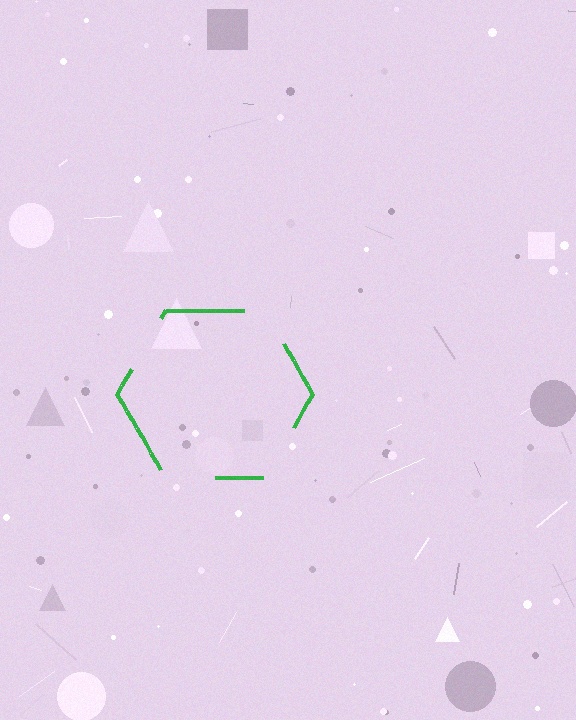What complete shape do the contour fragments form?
The contour fragments form a hexagon.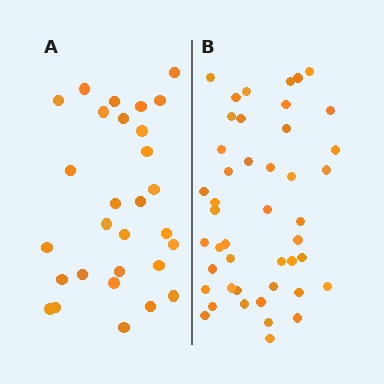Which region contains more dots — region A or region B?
Region B (the right region) has more dots.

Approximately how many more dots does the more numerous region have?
Region B has approximately 15 more dots than region A.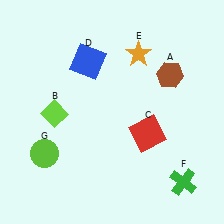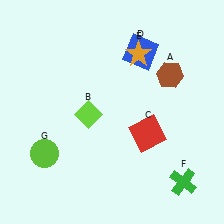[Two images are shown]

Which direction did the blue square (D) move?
The blue square (D) moved right.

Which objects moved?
The objects that moved are: the lime diamond (B), the blue square (D).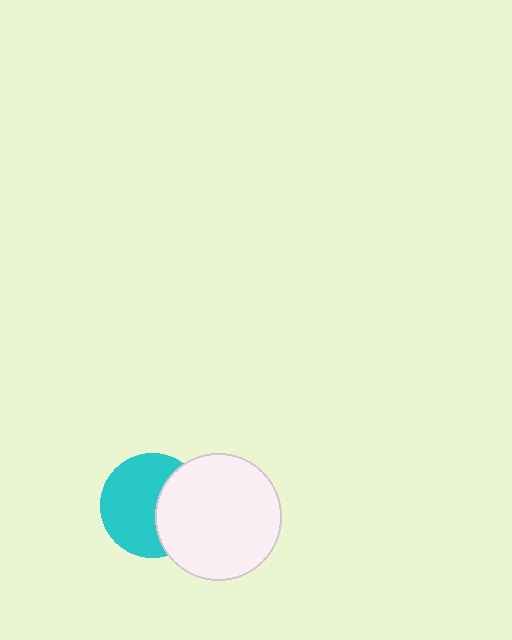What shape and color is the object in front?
The object in front is a white circle.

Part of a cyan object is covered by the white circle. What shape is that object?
It is a circle.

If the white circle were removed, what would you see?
You would see the complete cyan circle.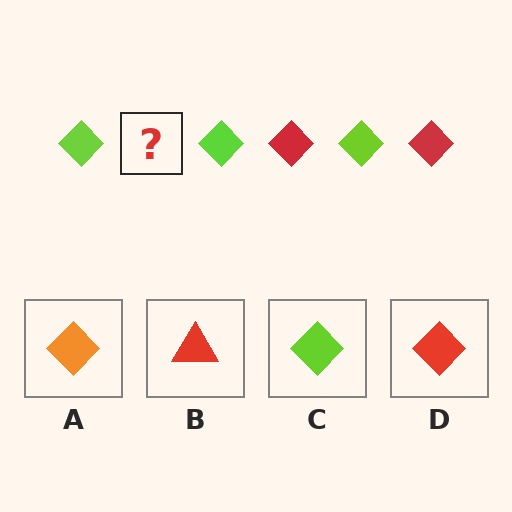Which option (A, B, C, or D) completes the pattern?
D.